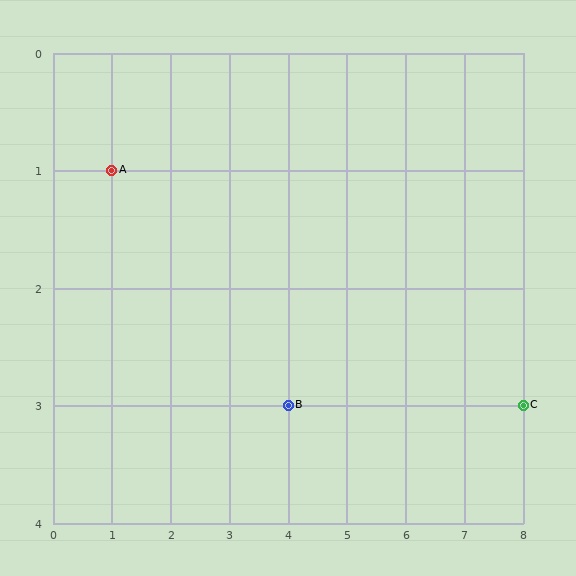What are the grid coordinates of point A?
Point A is at grid coordinates (1, 1).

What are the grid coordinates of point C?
Point C is at grid coordinates (8, 3).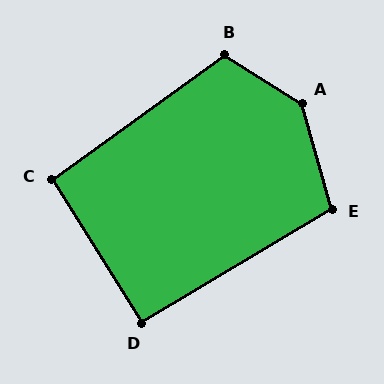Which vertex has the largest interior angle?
A, at approximately 138 degrees.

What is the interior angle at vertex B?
Approximately 112 degrees (obtuse).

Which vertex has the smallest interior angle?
D, at approximately 91 degrees.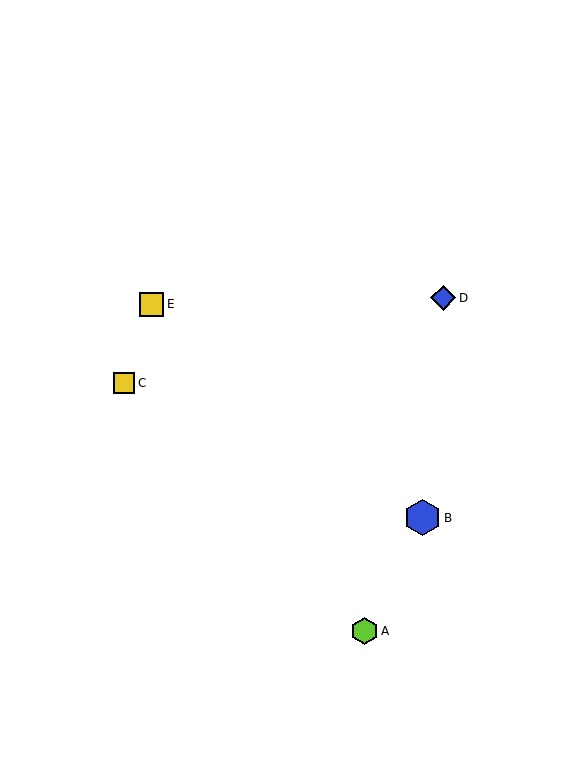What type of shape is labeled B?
Shape B is a blue hexagon.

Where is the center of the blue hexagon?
The center of the blue hexagon is at (422, 518).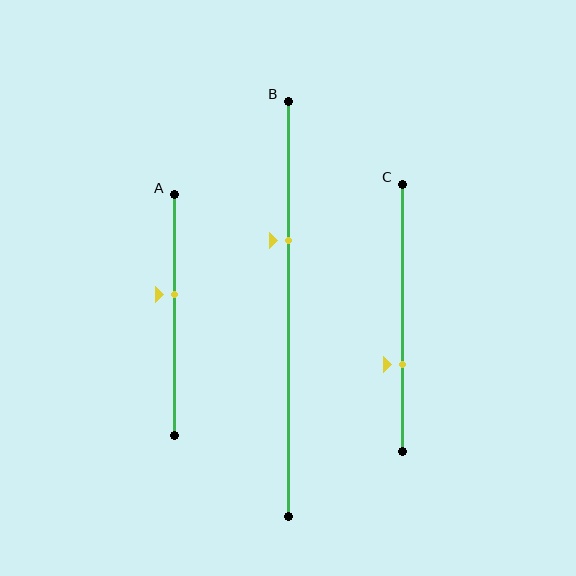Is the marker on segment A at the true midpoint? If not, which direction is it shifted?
No, the marker on segment A is shifted upward by about 9% of the segment length.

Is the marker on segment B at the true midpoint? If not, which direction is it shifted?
No, the marker on segment B is shifted upward by about 17% of the segment length.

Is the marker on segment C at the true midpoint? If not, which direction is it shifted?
No, the marker on segment C is shifted downward by about 17% of the segment length.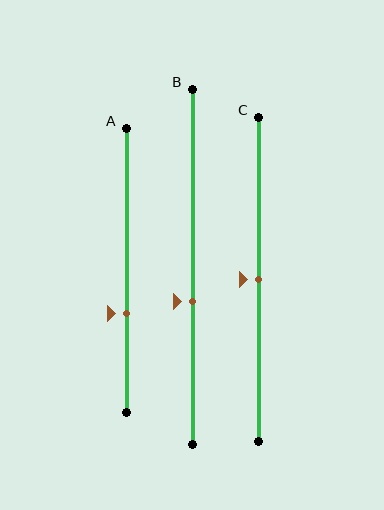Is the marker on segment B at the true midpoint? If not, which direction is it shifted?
No, the marker on segment B is shifted downward by about 10% of the segment length.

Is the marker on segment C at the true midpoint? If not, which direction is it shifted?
Yes, the marker on segment C is at the true midpoint.